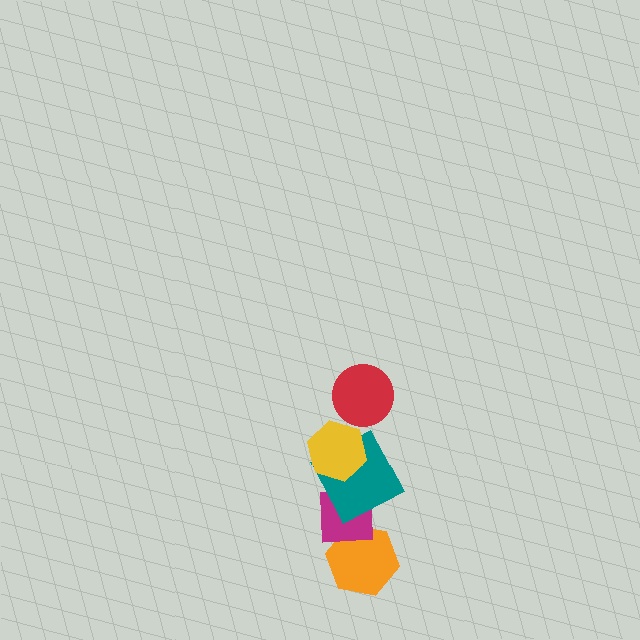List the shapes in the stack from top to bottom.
From top to bottom: the red circle, the yellow hexagon, the teal square, the magenta square, the orange hexagon.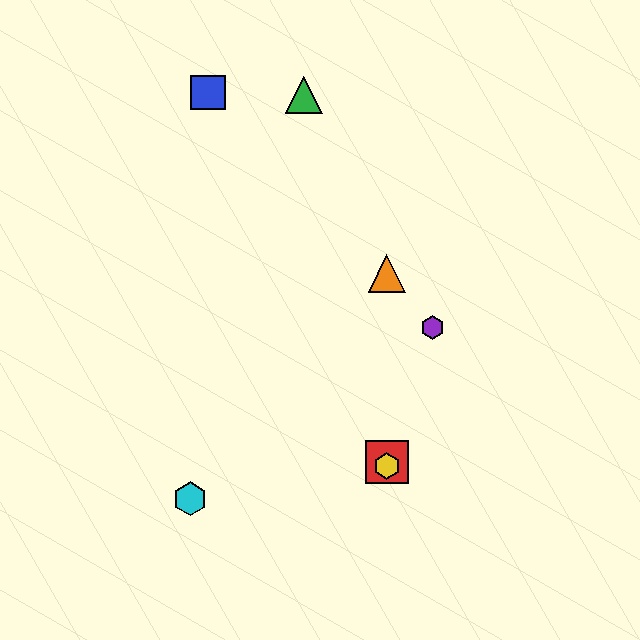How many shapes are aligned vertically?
3 shapes (the red square, the yellow hexagon, the orange triangle) are aligned vertically.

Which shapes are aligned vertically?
The red square, the yellow hexagon, the orange triangle are aligned vertically.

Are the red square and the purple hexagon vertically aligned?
No, the red square is at x≈387 and the purple hexagon is at x≈432.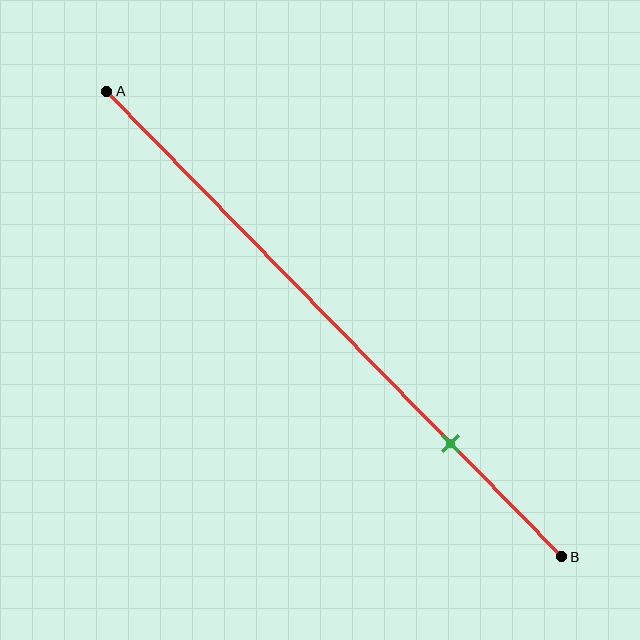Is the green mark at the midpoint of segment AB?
No, the mark is at about 75% from A, not at the 50% midpoint.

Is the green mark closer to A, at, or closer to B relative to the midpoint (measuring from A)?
The green mark is closer to point B than the midpoint of segment AB.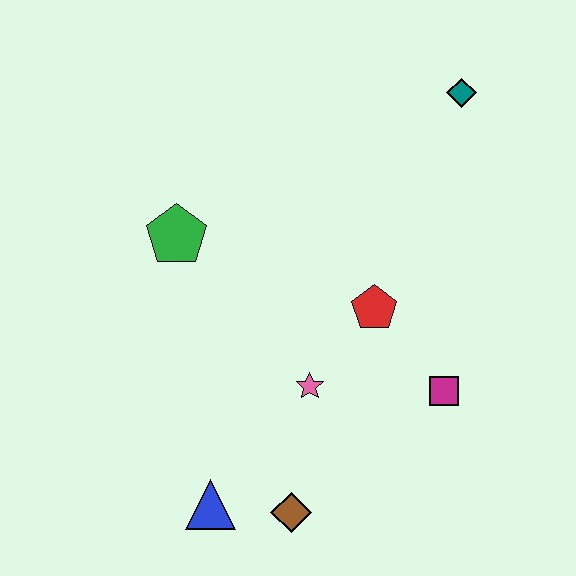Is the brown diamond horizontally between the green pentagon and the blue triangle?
No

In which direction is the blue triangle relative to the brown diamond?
The blue triangle is to the left of the brown diamond.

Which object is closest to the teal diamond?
The red pentagon is closest to the teal diamond.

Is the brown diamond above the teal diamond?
No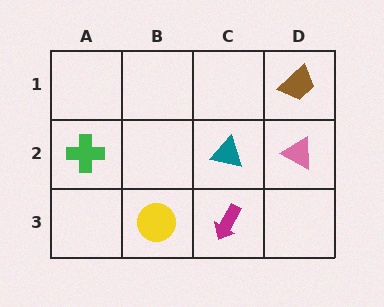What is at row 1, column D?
A brown trapezoid.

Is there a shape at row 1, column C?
No, that cell is empty.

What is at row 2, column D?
A pink triangle.